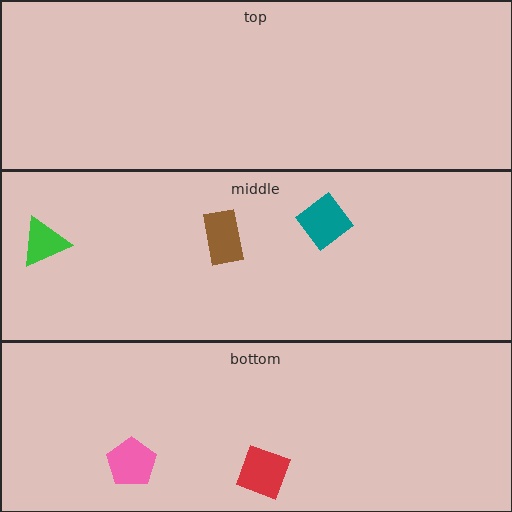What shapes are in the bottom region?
The pink pentagon, the red square.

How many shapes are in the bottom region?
2.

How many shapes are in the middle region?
3.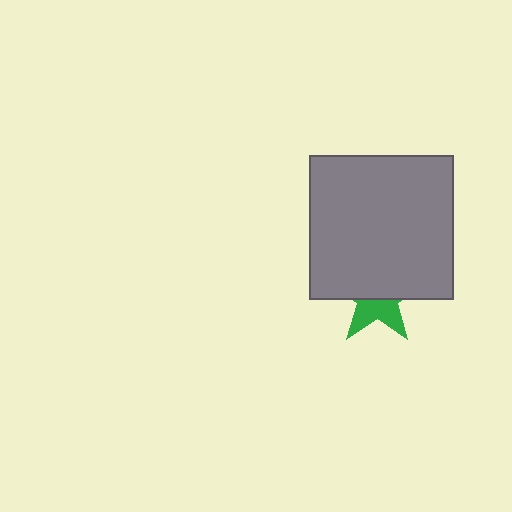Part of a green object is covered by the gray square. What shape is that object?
It is a star.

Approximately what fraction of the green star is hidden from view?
Roughly 56% of the green star is hidden behind the gray square.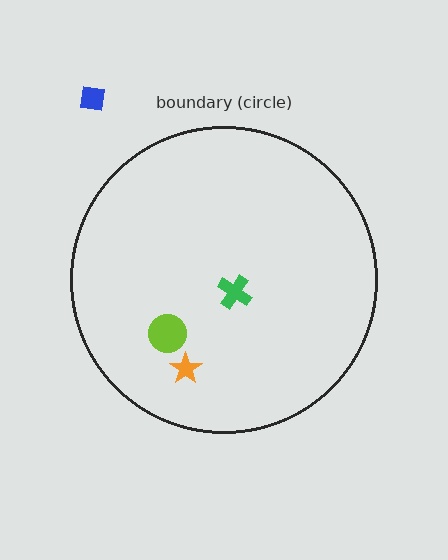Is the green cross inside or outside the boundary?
Inside.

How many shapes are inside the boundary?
3 inside, 1 outside.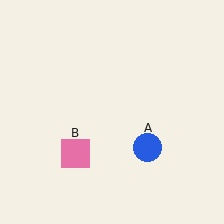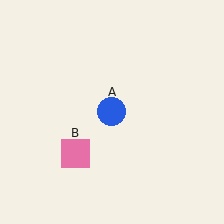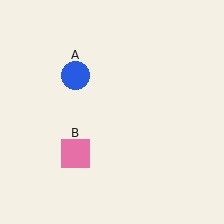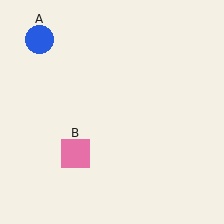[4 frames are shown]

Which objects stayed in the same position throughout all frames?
Pink square (object B) remained stationary.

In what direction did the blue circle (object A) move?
The blue circle (object A) moved up and to the left.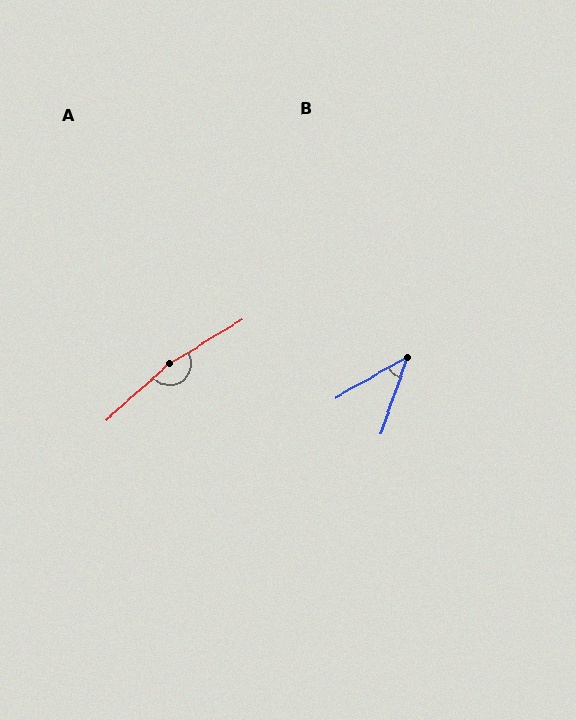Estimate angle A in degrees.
Approximately 169 degrees.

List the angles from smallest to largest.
B (41°), A (169°).